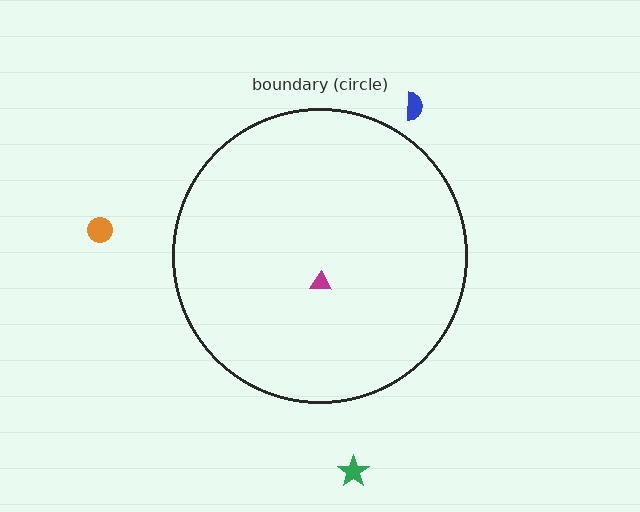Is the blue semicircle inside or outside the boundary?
Outside.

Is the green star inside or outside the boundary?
Outside.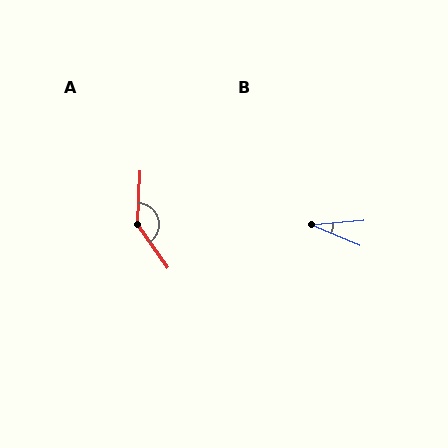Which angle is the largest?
A, at approximately 142 degrees.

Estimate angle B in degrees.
Approximately 28 degrees.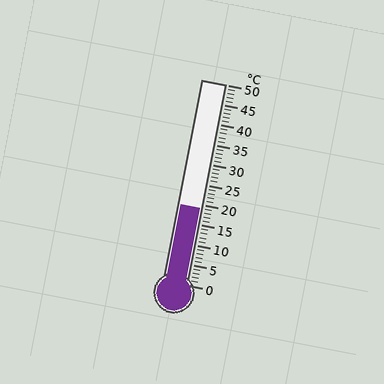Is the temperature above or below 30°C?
The temperature is below 30°C.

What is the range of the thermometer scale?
The thermometer scale ranges from 0°C to 50°C.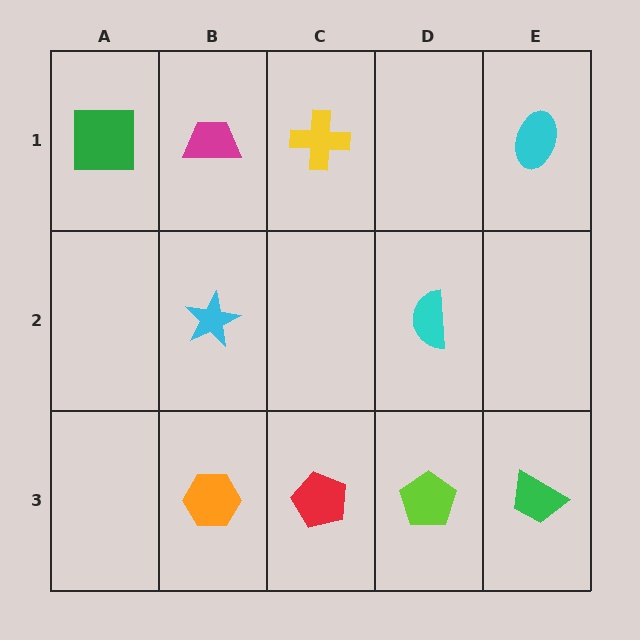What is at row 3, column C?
A red pentagon.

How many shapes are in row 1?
4 shapes.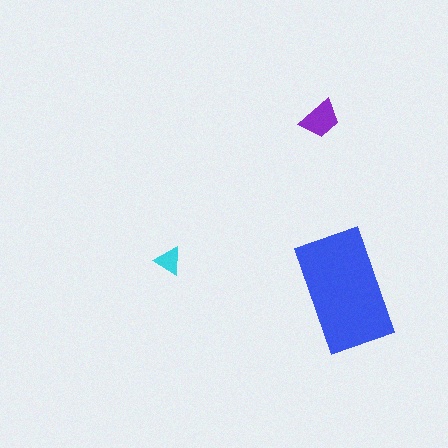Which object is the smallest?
The cyan triangle.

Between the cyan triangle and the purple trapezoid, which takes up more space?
The purple trapezoid.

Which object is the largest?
The blue rectangle.